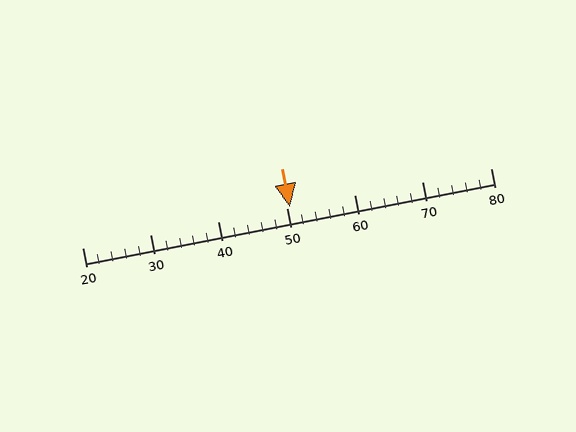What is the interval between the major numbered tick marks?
The major tick marks are spaced 10 units apart.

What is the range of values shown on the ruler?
The ruler shows values from 20 to 80.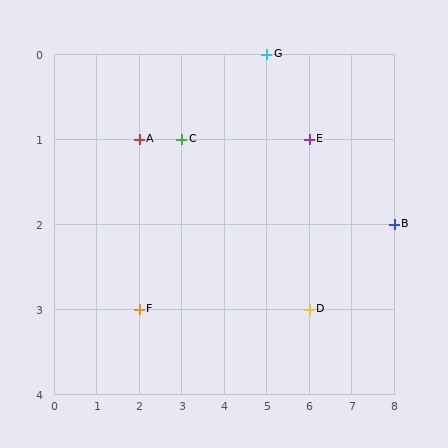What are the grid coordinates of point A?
Point A is at grid coordinates (2, 1).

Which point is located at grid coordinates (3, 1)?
Point C is at (3, 1).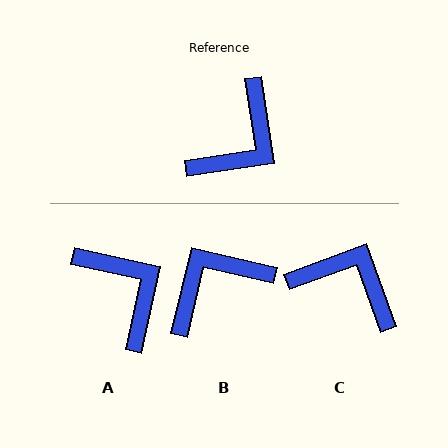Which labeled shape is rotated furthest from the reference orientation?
B, about 158 degrees away.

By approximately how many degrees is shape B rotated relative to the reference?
Approximately 158 degrees counter-clockwise.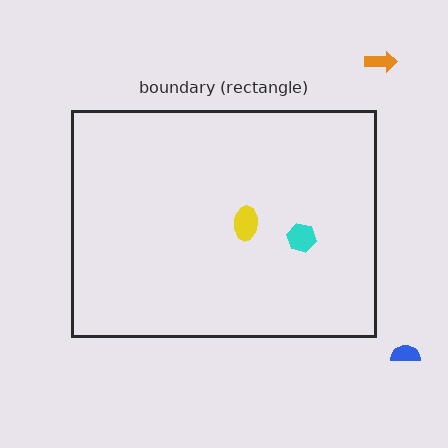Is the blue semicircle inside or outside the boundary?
Outside.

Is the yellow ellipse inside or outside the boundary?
Inside.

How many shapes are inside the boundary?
2 inside, 2 outside.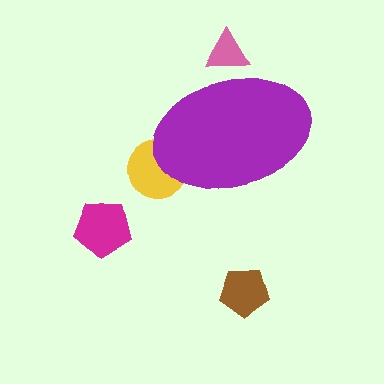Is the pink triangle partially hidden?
Yes, the pink triangle is partially hidden behind the purple ellipse.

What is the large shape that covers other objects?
A purple ellipse.